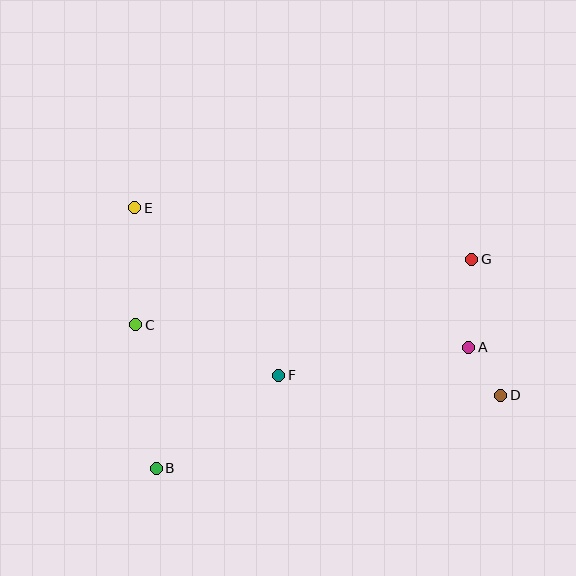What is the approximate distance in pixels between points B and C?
The distance between B and C is approximately 145 pixels.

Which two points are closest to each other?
Points A and D are closest to each other.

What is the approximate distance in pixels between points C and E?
The distance between C and E is approximately 117 pixels.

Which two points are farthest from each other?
Points D and E are farthest from each other.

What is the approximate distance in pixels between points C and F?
The distance between C and F is approximately 152 pixels.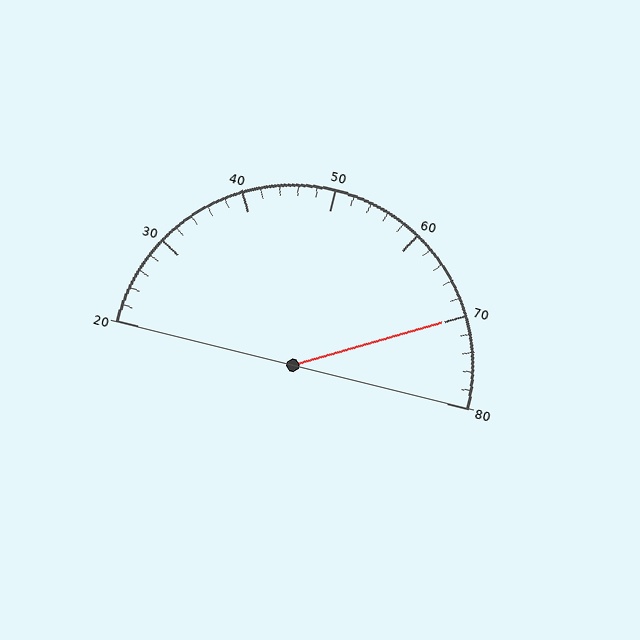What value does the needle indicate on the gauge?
The needle indicates approximately 70.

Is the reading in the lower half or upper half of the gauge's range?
The reading is in the upper half of the range (20 to 80).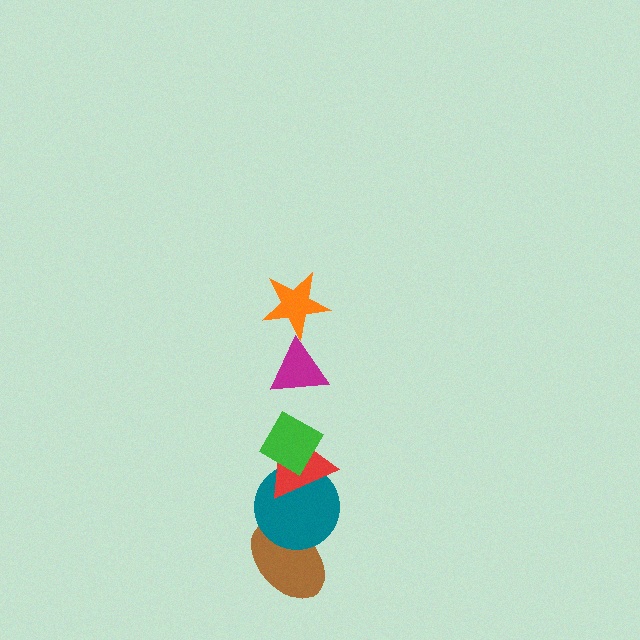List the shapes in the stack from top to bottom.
From top to bottom: the orange star, the magenta triangle, the green diamond, the red triangle, the teal circle, the brown ellipse.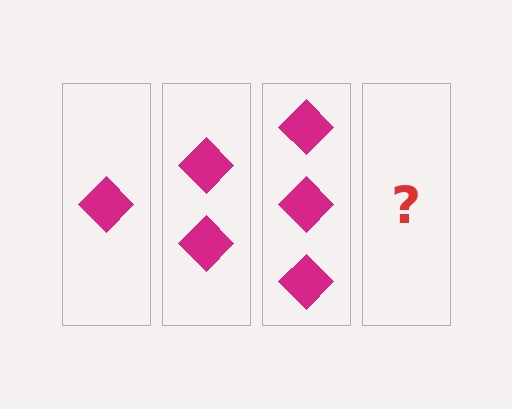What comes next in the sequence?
The next element should be 4 diamonds.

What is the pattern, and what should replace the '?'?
The pattern is that each step adds one more diamond. The '?' should be 4 diamonds.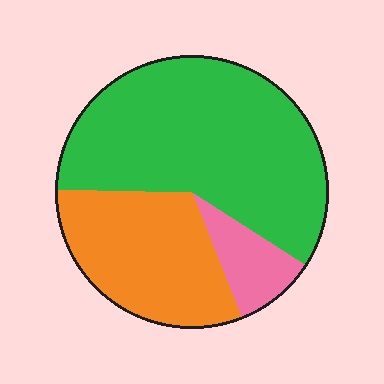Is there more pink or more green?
Green.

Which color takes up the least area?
Pink, at roughly 10%.